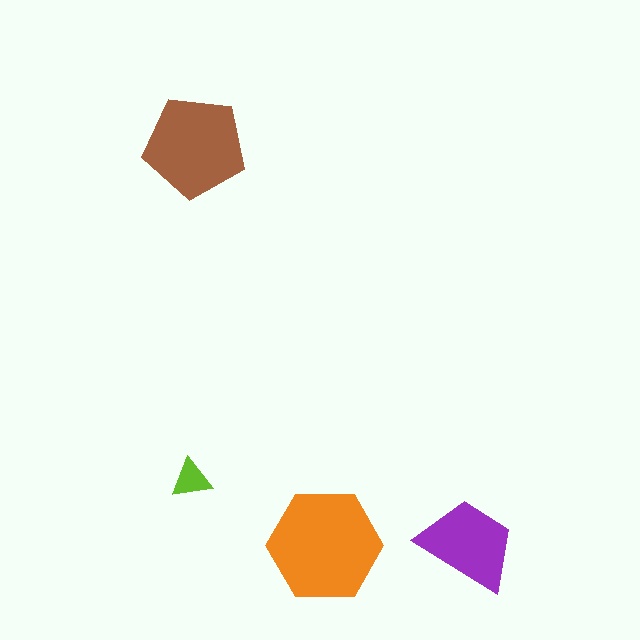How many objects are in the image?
There are 4 objects in the image.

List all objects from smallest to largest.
The lime triangle, the purple trapezoid, the brown pentagon, the orange hexagon.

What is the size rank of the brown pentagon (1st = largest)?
2nd.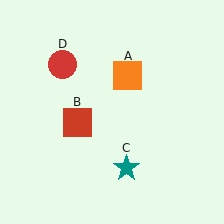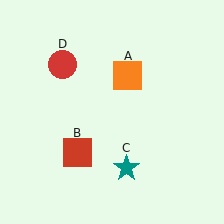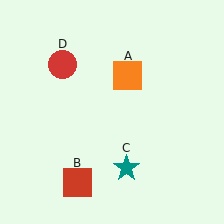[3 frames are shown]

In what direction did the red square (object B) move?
The red square (object B) moved down.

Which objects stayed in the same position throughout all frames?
Orange square (object A) and teal star (object C) and red circle (object D) remained stationary.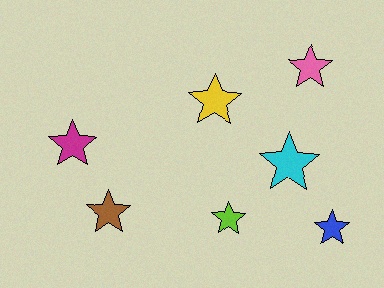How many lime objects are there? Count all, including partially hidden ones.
There is 1 lime object.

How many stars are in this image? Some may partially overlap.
There are 7 stars.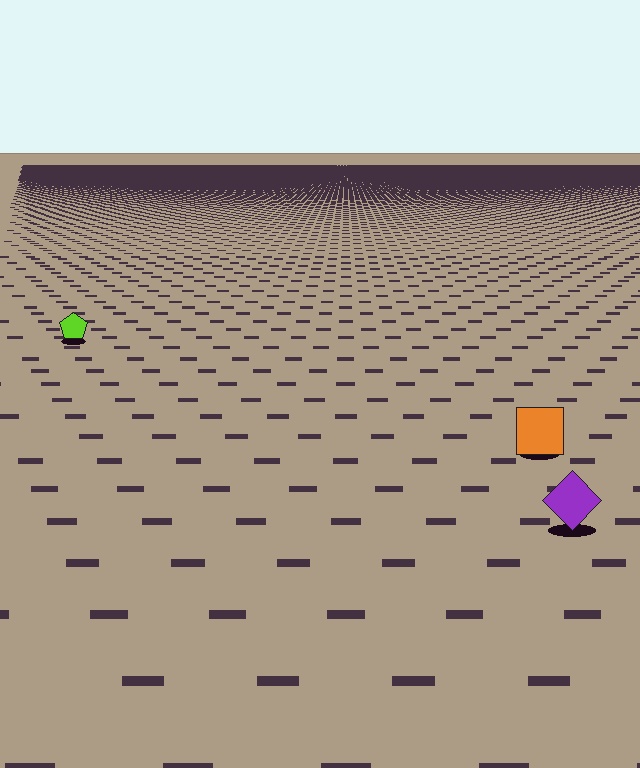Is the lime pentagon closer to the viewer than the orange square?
No. The orange square is closer — you can tell from the texture gradient: the ground texture is coarser near it.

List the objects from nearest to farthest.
From nearest to farthest: the purple diamond, the orange square, the lime pentagon.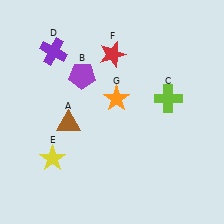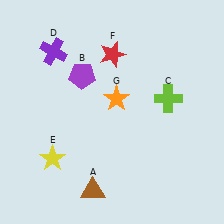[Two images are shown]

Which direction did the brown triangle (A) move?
The brown triangle (A) moved down.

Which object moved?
The brown triangle (A) moved down.